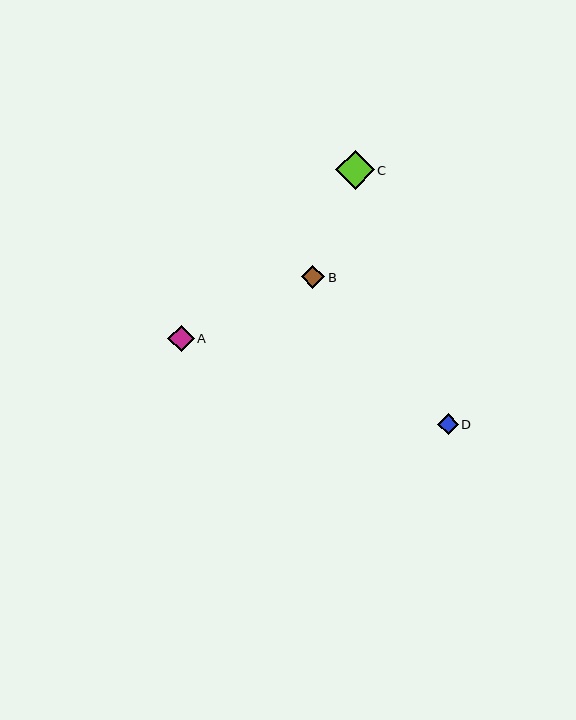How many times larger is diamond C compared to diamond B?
Diamond C is approximately 1.7 times the size of diamond B.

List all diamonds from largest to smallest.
From largest to smallest: C, A, B, D.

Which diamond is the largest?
Diamond C is the largest with a size of approximately 39 pixels.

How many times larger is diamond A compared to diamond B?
Diamond A is approximately 1.1 times the size of diamond B.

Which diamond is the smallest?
Diamond D is the smallest with a size of approximately 21 pixels.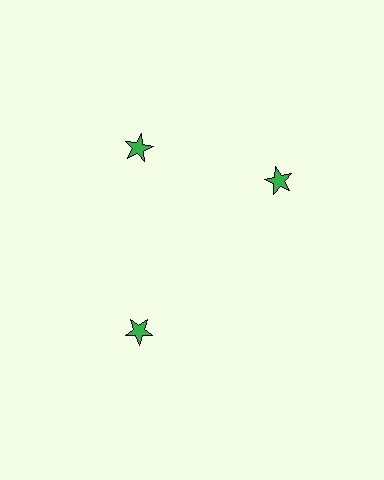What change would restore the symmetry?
The symmetry would be restored by rotating it back into even spacing with its neighbors so that all 3 stars sit at equal angles and equal distance from the center.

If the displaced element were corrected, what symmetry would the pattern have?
It would have 3-fold rotational symmetry — the pattern would map onto itself every 120 degrees.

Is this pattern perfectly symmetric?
No. The 3 green stars are arranged in a ring, but one element near the 3 o'clock position is rotated out of alignment along the ring, breaking the 3-fold rotational symmetry.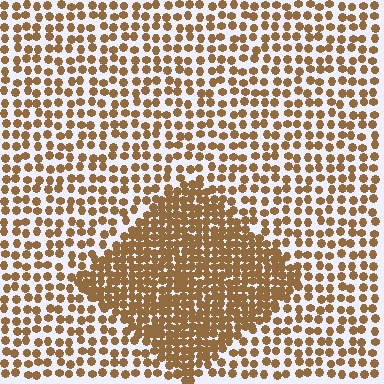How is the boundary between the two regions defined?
The boundary is defined by a change in element density (approximately 2.1x ratio). All elements are the same color, size, and shape.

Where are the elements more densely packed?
The elements are more densely packed inside the diamond boundary.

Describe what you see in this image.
The image contains small brown elements arranged at two different densities. A diamond-shaped region is visible where the elements are more densely packed than the surrounding area.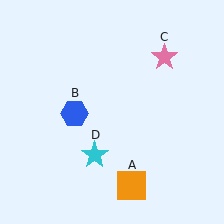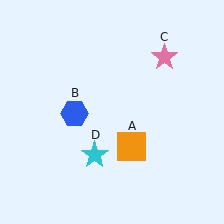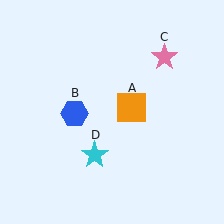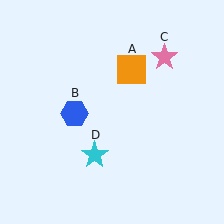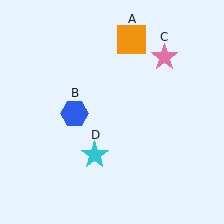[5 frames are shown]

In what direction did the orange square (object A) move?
The orange square (object A) moved up.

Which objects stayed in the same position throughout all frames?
Blue hexagon (object B) and pink star (object C) and cyan star (object D) remained stationary.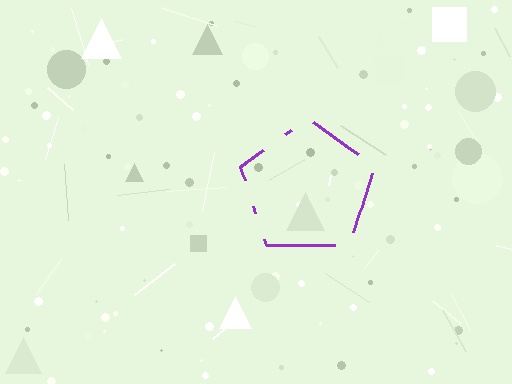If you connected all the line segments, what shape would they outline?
They would outline a pentagon.